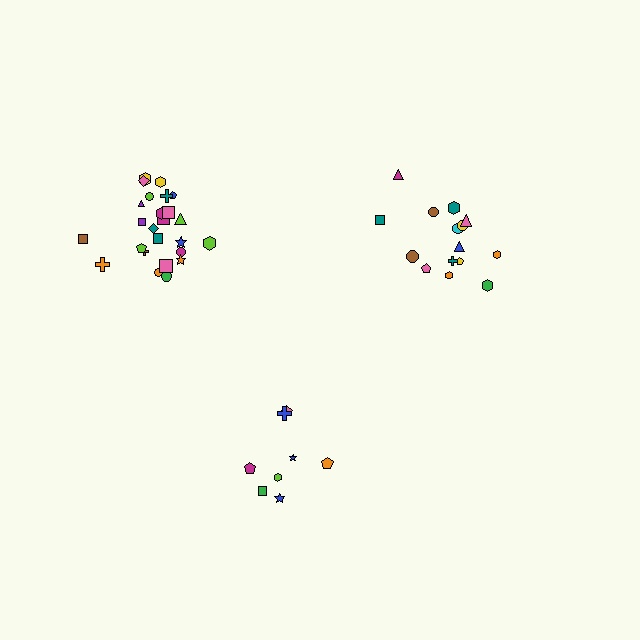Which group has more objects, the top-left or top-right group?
The top-left group.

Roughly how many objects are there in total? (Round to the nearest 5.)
Roughly 50 objects in total.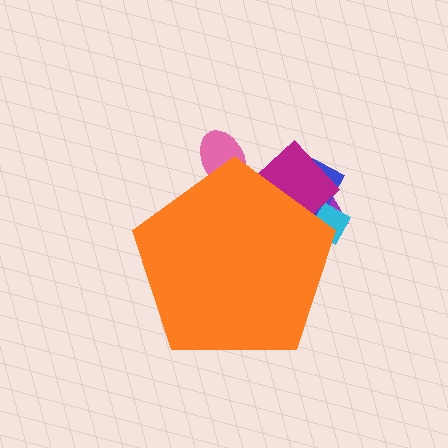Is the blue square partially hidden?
Yes, the blue square is partially hidden behind the orange pentagon.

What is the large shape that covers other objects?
An orange pentagon.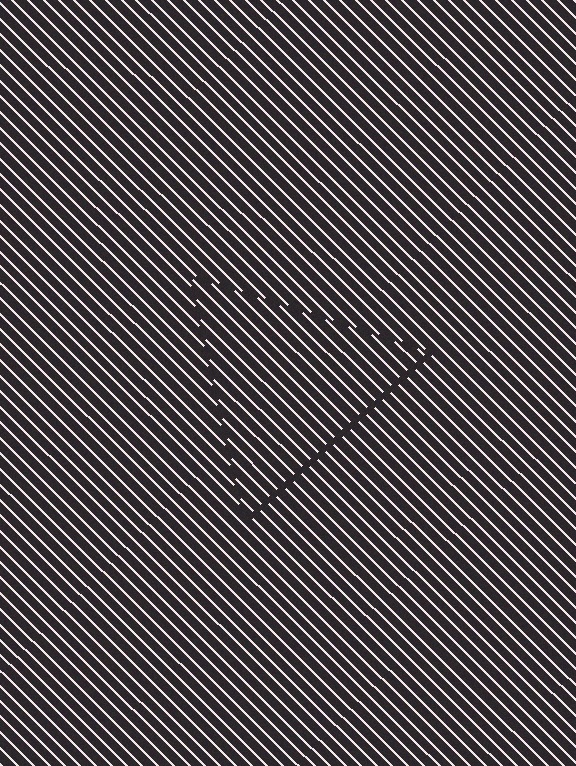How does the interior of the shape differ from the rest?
The interior of the shape contains the same grating, shifted by half a period — the contour is defined by the phase discontinuity where line-ends from the inner and outer gratings abut.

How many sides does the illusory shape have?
3 sides — the line-ends trace a triangle.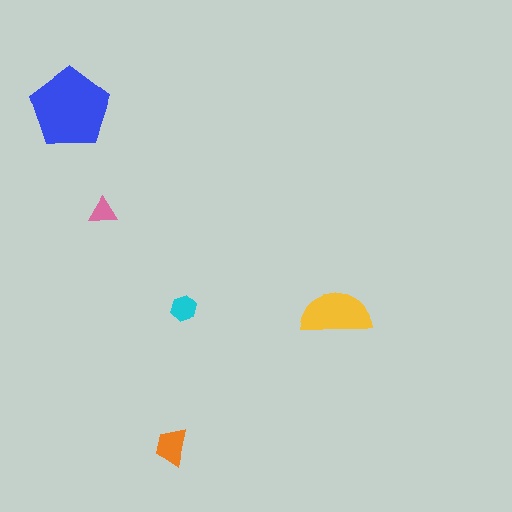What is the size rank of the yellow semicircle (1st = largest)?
2nd.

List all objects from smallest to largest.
The pink triangle, the cyan hexagon, the orange trapezoid, the yellow semicircle, the blue pentagon.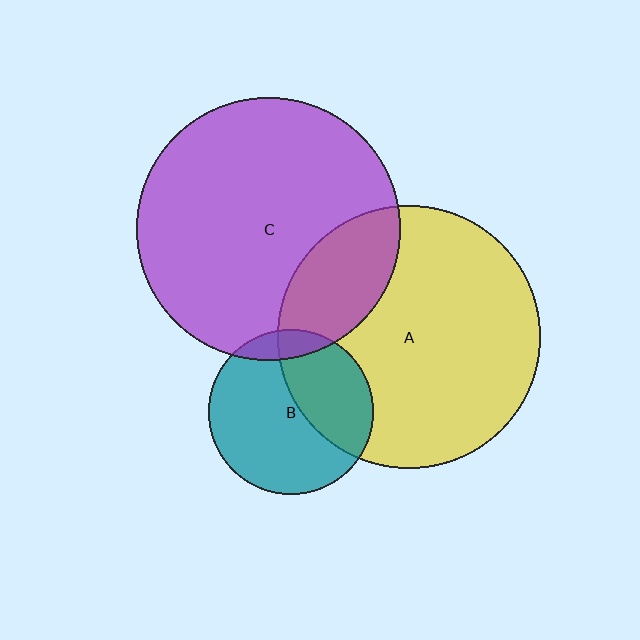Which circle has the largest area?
Circle C (purple).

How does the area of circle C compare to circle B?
Approximately 2.6 times.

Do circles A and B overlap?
Yes.